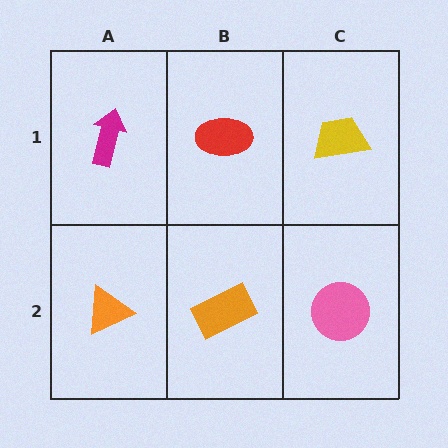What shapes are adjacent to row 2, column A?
A magenta arrow (row 1, column A), an orange rectangle (row 2, column B).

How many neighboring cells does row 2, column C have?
2.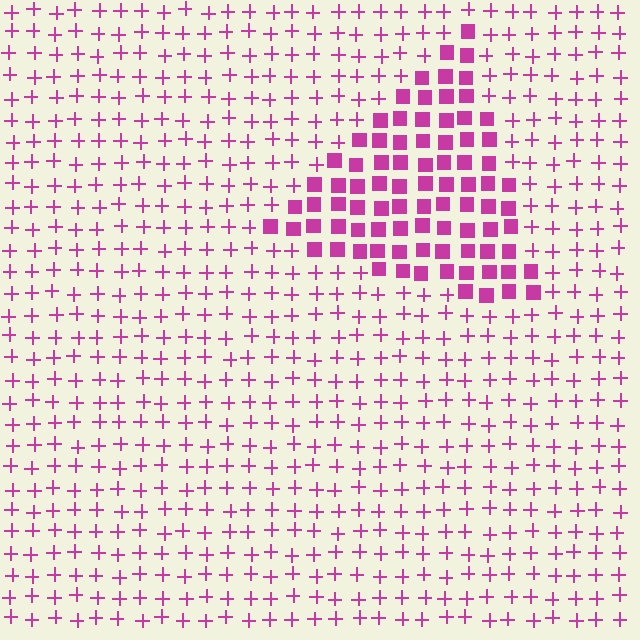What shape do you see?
I see a triangle.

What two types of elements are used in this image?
The image uses squares inside the triangle region and plus signs outside it.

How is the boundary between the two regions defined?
The boundary is defined by a change in element shape: squares inside vs. plus signs outside. All elements share the same color and spacing.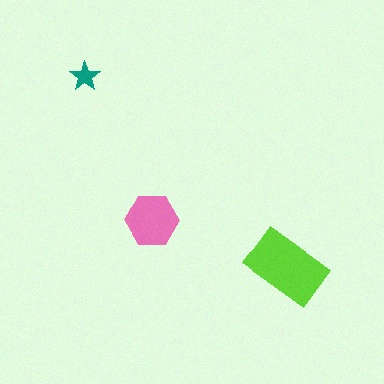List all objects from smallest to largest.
The teal star, the pink hexagon, the lime rectangle.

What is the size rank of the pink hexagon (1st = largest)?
2nd.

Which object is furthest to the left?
The teal star is leftmost.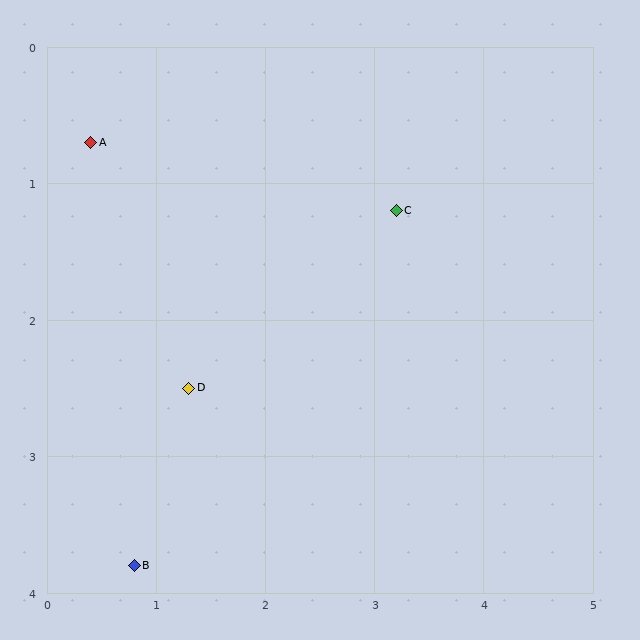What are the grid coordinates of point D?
Point D is at approximately (1.3, 2.5).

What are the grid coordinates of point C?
Point C is at approximately (3.2, 1.2).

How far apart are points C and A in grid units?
Points C and A are about 2.8 grid units apart.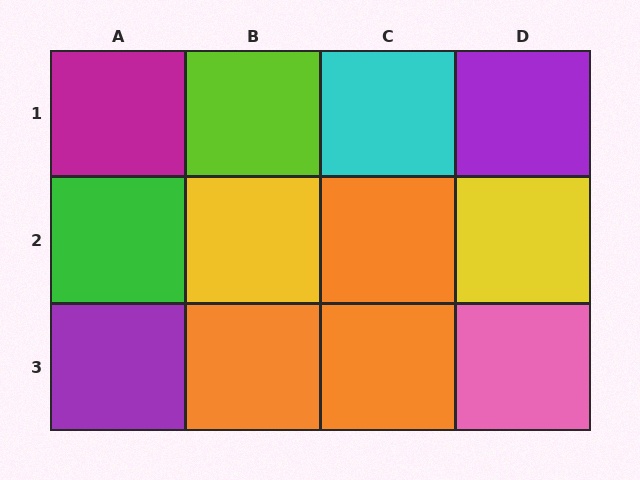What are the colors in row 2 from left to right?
Green, yellow, orange, yellow.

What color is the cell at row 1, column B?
Lime.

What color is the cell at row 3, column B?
Orange.